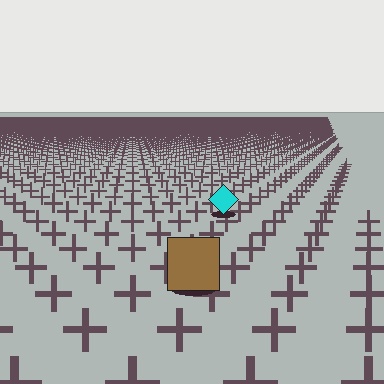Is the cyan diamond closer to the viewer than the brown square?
No. The brown square is closer — you can tell from the texture gradient: the ground texture is coarser near it.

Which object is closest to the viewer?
The brown square is closest. The texture marks near it are larger and more spread out.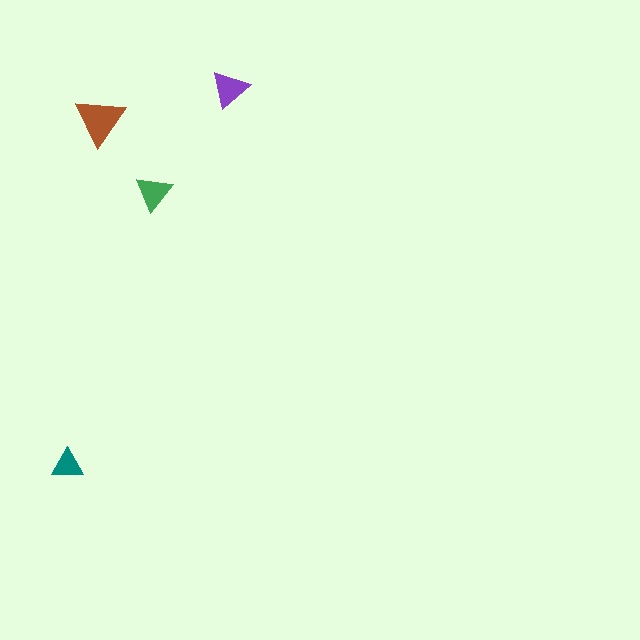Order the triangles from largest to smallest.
the brown one, the purple one, the green one, the teal one.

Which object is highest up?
The purple triangle is topmost.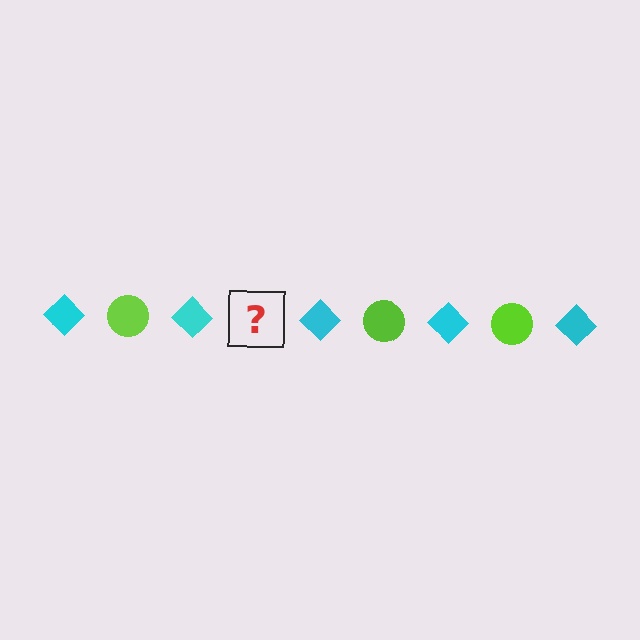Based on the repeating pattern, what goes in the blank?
The blank should be a lime circle.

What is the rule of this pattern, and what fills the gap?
The rule is that the pattern alternates between cyan diamond and lime circle. The gap should be filled with a lime circle.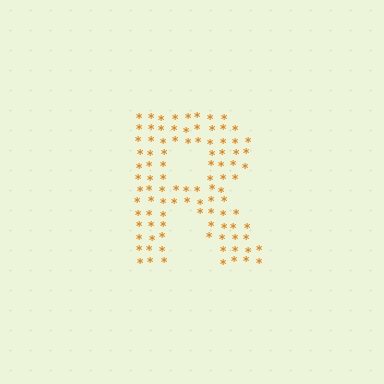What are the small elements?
The small elements are asterisks.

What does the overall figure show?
The overall figure shows the letter R.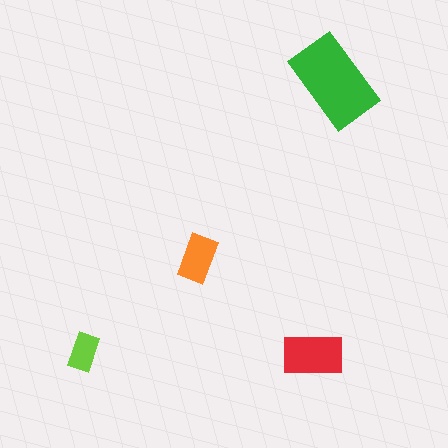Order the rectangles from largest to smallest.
the green one, the red one, the orange one, the lime one.